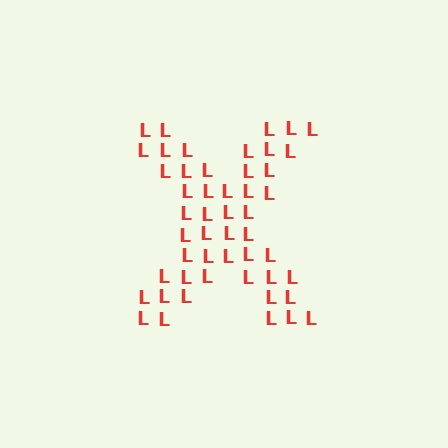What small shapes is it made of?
It is made of small letter L's.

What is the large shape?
The large shape is the letter X.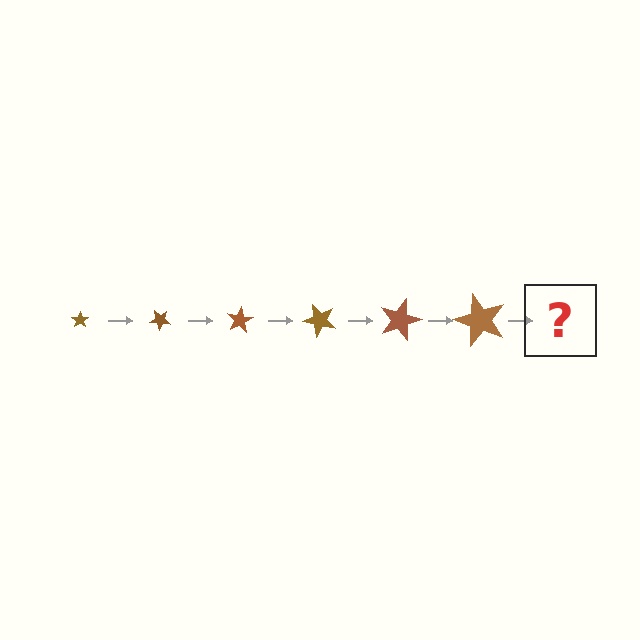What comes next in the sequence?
The next element should be a star, larger than the previous one and rotated 240 degrees from the start.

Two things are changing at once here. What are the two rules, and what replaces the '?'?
The two rules are that the star grows larger each step and it rotates 40 degrees each step. The '?' should be a star, larger than the previous one and rotated 240 degrees from the start.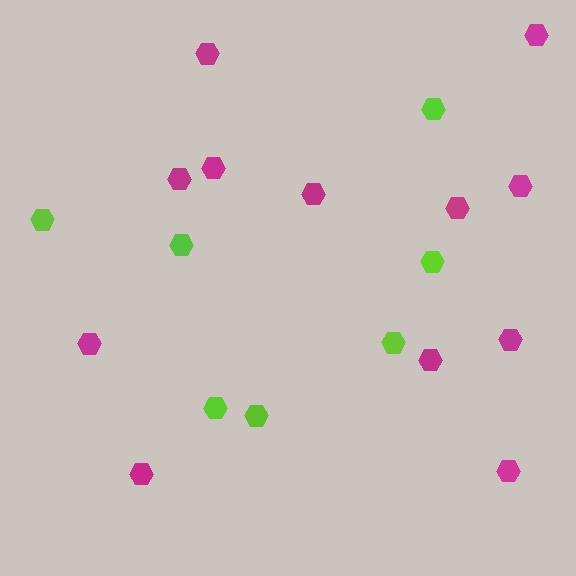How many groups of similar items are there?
There are 2 groups: one group of lime hexagons (7) and one group of magenta hexagons (12).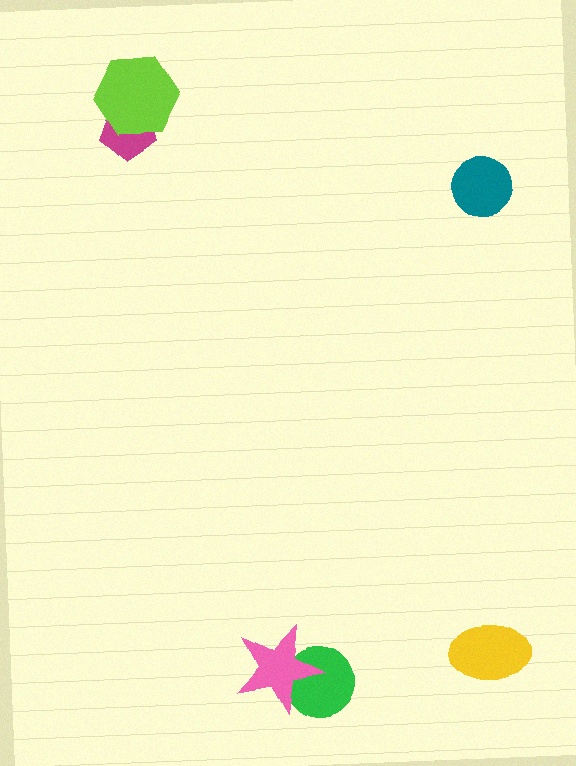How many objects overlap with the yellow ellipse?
0 objects overlap with the yellow ellipse.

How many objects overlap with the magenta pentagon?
1 object overlaps with the magenta pentagon.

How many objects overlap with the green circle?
1 object overlaps with the green circle.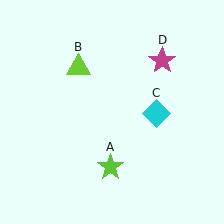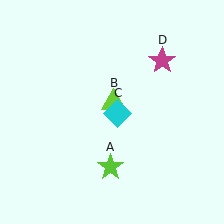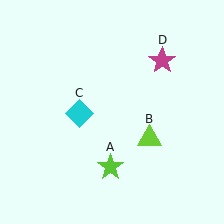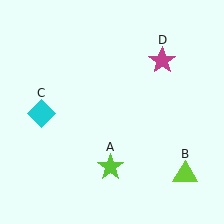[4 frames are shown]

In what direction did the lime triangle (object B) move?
The lime triangle (object B) moved down and to the right.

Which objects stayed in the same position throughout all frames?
Lime star (object A) and magenta star (object D) remained stationary.